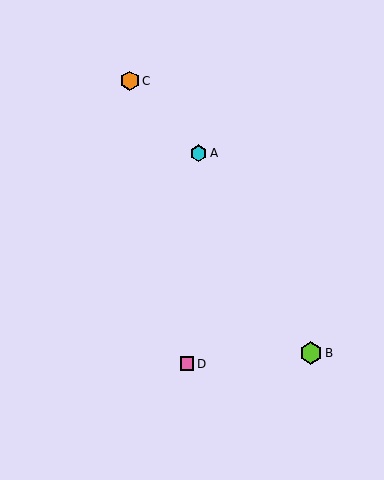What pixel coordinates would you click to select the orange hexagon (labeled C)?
Click at (130, 81) to select the orange hexagon C.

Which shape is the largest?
The lime hexagon (labeled B) is the largest.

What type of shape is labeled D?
Shape D is a pink square.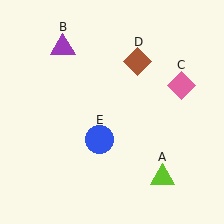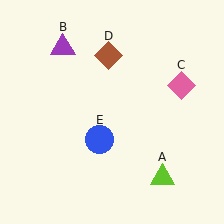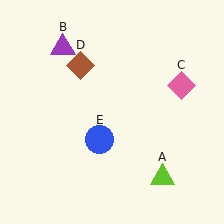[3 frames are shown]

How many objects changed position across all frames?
1 object changed position: brown diamond (object D).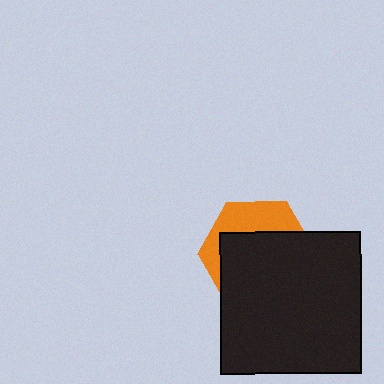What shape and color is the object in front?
The object in front is a black square.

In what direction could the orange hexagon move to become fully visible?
The orange hexagon could move up. That would shift it out from behind the black square entirely.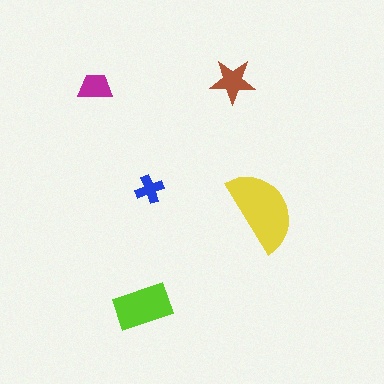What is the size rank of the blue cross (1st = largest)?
5th.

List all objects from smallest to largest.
The blue cross, the magenta trapezoid, the brown star, the lime rectangle, the yellow semicircle.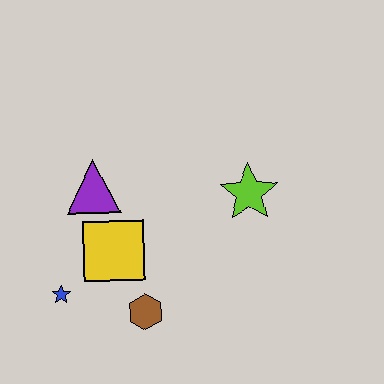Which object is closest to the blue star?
The yellow square is closest to the blue star.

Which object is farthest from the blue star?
The lime star is farthest from the blue star.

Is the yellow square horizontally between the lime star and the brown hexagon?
No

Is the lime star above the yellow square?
Yes